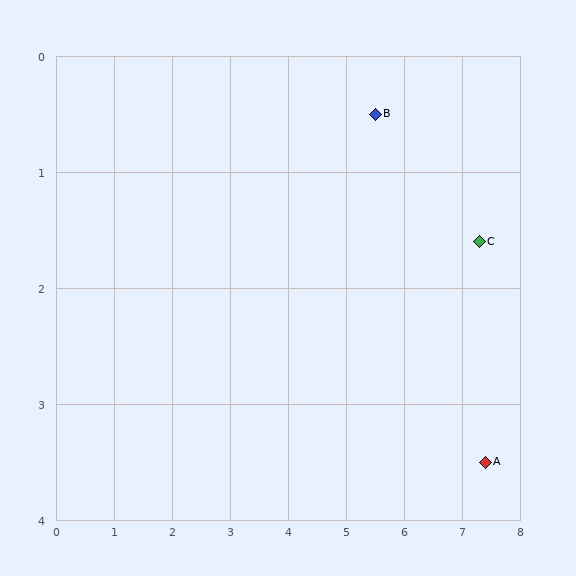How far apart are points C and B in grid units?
Points C and B are about 2.1 grid units apart.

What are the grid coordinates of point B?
Point B is at approximately (5.5, 0.5).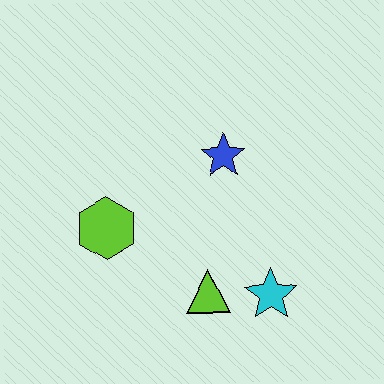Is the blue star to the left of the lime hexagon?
No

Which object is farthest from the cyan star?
The lime hexagon is farthest from the cyan star.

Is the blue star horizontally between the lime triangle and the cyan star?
Yes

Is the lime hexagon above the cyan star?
Yes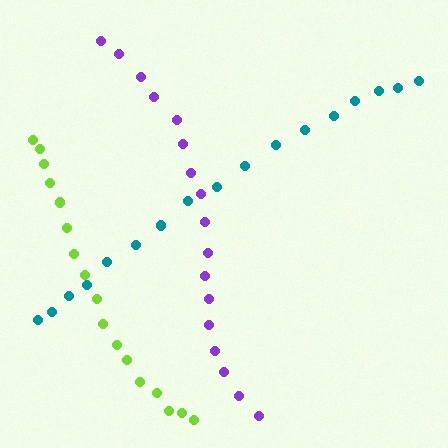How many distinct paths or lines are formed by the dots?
There are 3 distinct paths.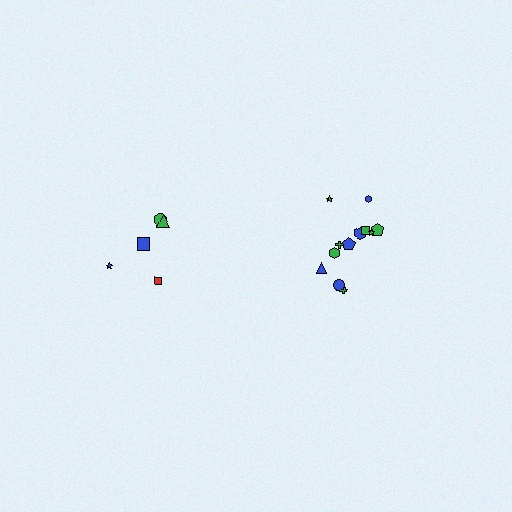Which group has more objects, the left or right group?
The right group.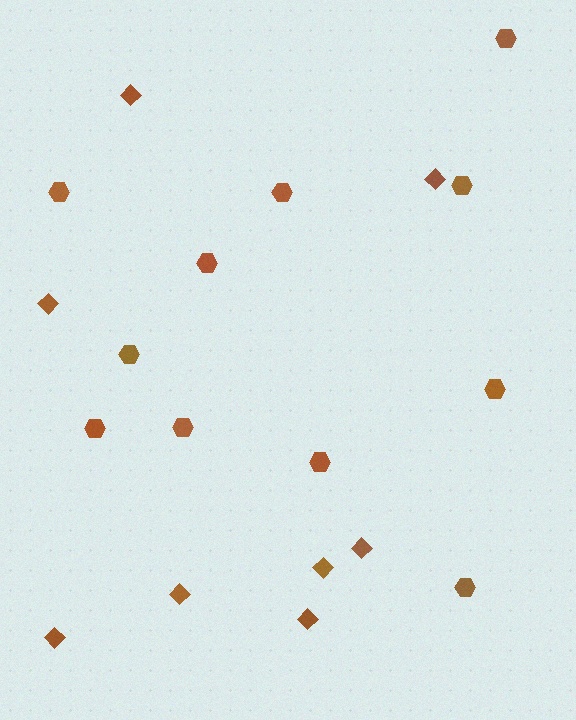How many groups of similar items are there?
There are 2 groups: one group of hexagons (11) and one group of diamonds (8).